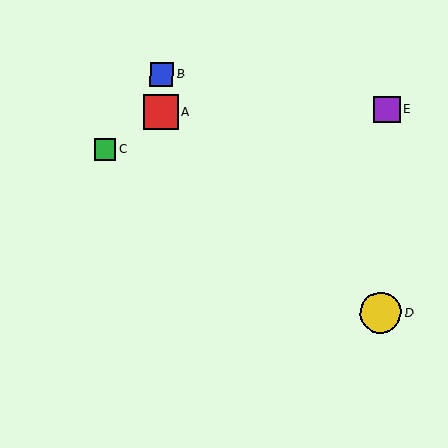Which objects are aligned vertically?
Objects A, B are aligned vertically.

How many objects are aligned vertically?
2 objects (A, B) are aligned vertically.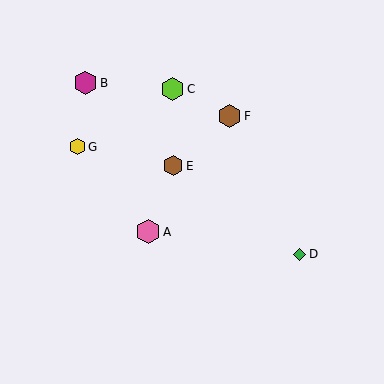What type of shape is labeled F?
Shape F is a brown hexagon.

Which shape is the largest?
The pink hexagon (labeled A) is the largest.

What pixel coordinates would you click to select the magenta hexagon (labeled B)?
Click at (85, 83) to select the magenta hexagon B.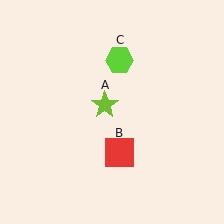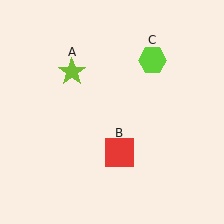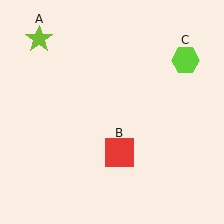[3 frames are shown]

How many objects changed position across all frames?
2 objects changed position: lime star (object A), lime hexagon (object C).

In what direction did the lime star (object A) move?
The lime star (object A) moved up and to the left.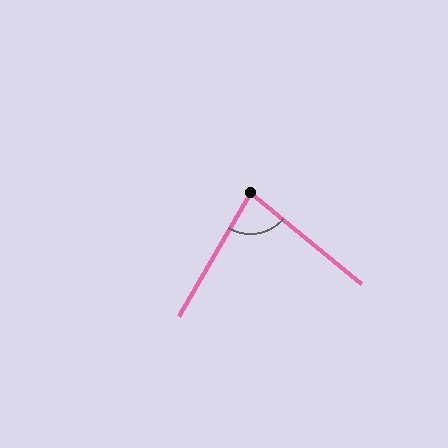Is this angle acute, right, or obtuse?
It is acute.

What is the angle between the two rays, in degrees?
Approximately 80 degrees.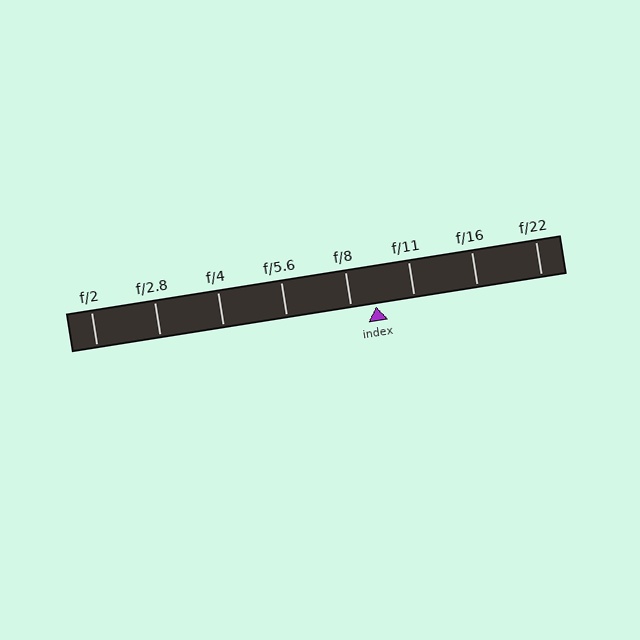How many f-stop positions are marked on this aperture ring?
There are 8 f-stop positions marked.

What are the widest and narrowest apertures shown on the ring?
The widest aperture shown is f/2 and the narrowest is f/22.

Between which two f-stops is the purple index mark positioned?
The index mark is between f/8 and f/11.